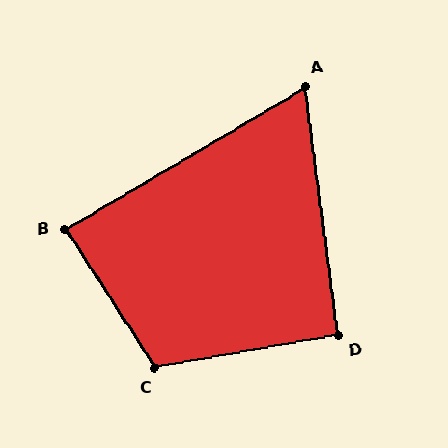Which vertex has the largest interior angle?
C, at approximately 113 degrees.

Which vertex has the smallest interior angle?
A, at approximately 67 degrees.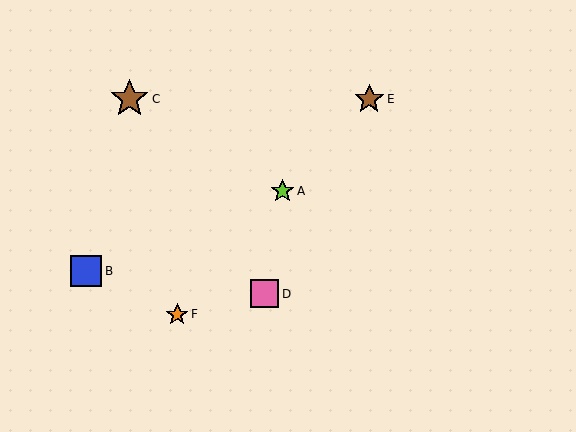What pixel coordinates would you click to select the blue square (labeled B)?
Click at (86, 271) to select the blue square B.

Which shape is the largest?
The brown star (labeled C) is the largest.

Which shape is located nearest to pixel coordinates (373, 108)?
The brown star (labeled E) at (369, 99) is nearest to that location.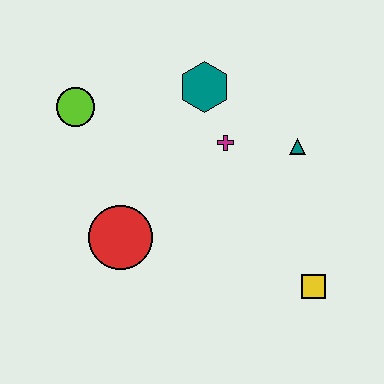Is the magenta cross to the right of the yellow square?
No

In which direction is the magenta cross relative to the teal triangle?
The magenta cross is to the left of the teal triangle.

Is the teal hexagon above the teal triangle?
Yes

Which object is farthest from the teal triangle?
The lime circle is farthest from the teal triangle.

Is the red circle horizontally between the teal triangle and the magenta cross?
No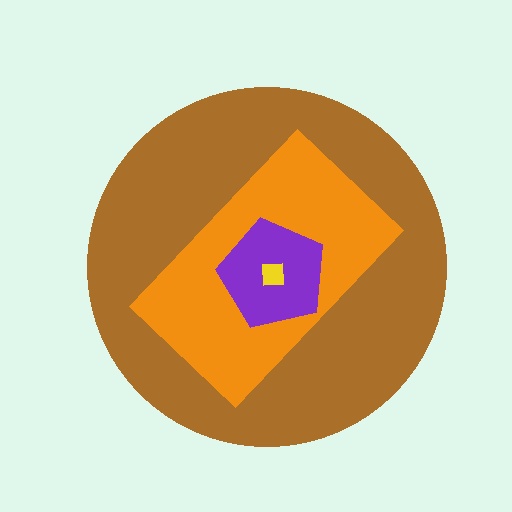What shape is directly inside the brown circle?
The orange rectangle.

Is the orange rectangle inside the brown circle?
Yes.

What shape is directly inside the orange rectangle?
The purple pentagon.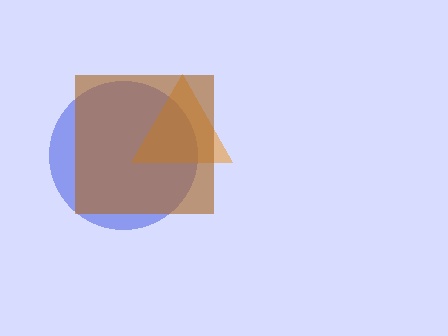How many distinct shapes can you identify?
There are 3 distinct shapes: a blue circle, an orange triangle, a brown square.